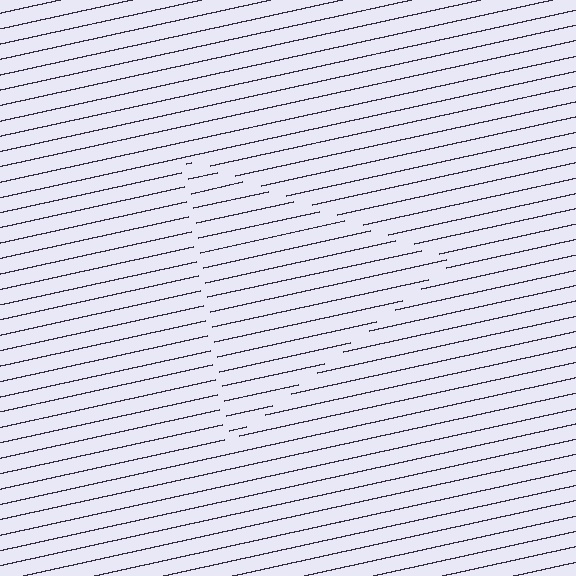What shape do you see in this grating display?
An illusory triangle. The interior of the shape contains the same grating, shifted by half a period — the contour is defined by the phase discontinuity where line-ends from the inner and outer gratings abut.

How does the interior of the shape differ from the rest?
The interior of the shape contains the same grating, shifted by half a period — the contour is defined by the phase discontinuity where line-ends from the inner and outer gratings abut.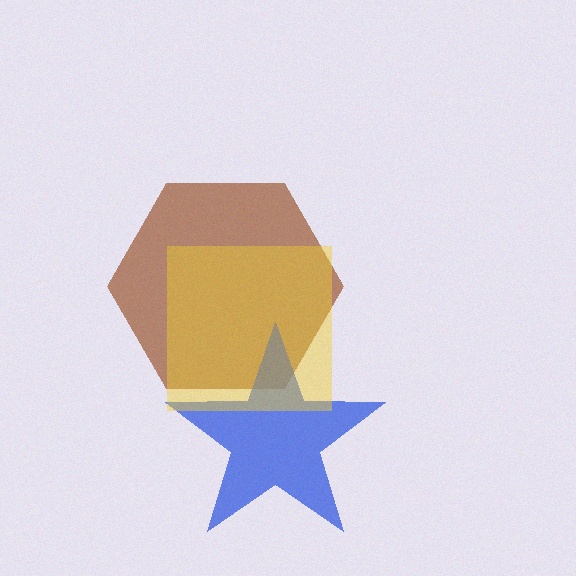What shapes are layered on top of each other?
The layered shapes are: a brown hexagon, a blue star, a yellow square.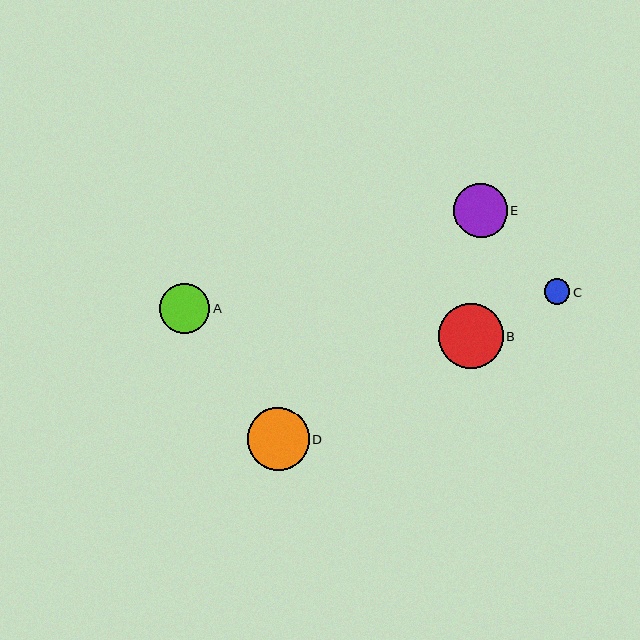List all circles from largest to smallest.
From largest to smallest: B, D, E, A, C.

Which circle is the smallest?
Circle C is the smallest with a size of approximately 25 pixels.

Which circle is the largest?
Circle B is the largest with a size of approximately 65 pixels.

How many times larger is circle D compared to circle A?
Circle D is approximately 1.2 times the size of circle A.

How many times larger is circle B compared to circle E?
Circle B is approximately 1.2 times the size of circle E.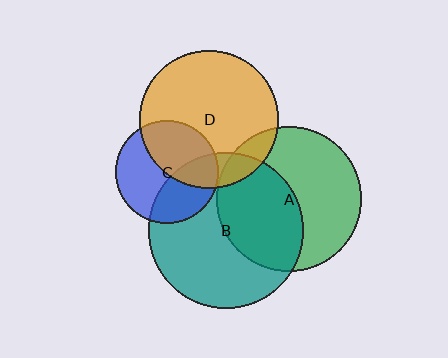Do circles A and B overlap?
Yes.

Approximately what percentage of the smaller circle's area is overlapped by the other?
Approximately 45%.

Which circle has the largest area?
Circle B (teal).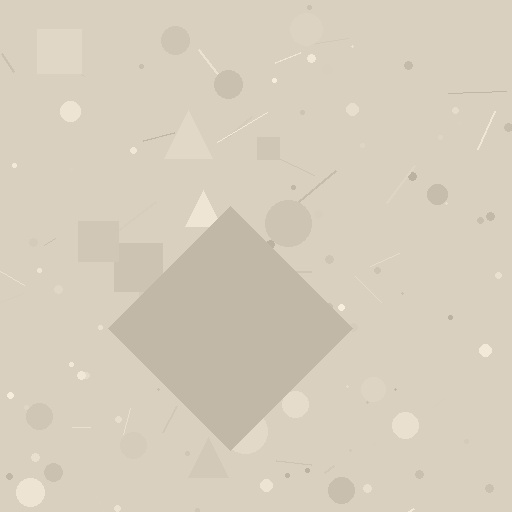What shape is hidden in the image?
A diamond is hidden in the image.